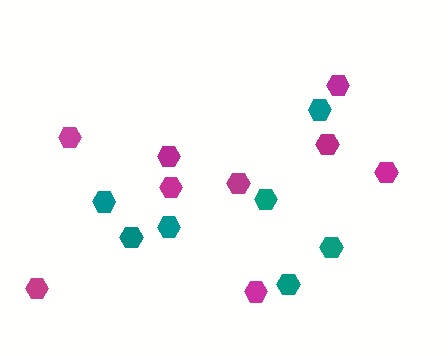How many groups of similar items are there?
There are 2 groups: one group of magenta hexagons (9) and one group of teal hexagons (7).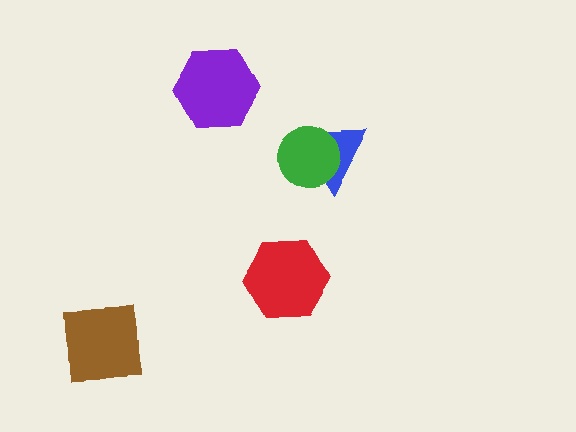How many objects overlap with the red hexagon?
0 objects overlap with the red hexagon.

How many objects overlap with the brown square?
0 objects overlap with the brown square.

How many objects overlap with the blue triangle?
1 object overlaps with the blue triangle.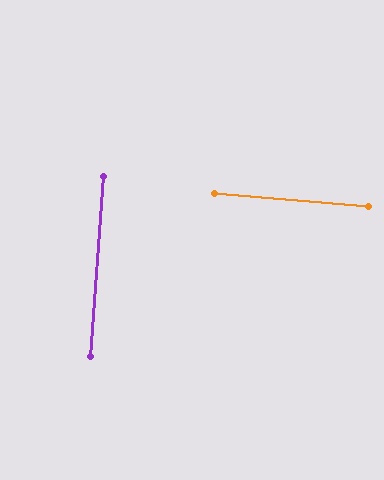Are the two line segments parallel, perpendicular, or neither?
Perpendicular — they meet at approximately 89°.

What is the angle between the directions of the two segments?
Approximately 89 degrees.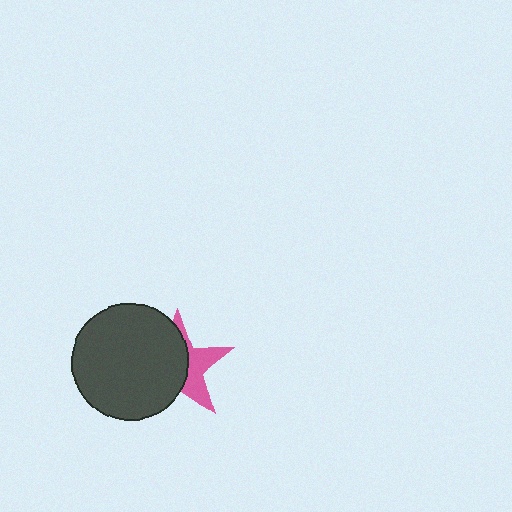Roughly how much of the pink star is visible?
A small part of it is visible (roughly 41%).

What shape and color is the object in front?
The object in front is a dark gray circle.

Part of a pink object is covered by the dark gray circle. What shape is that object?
It is a star.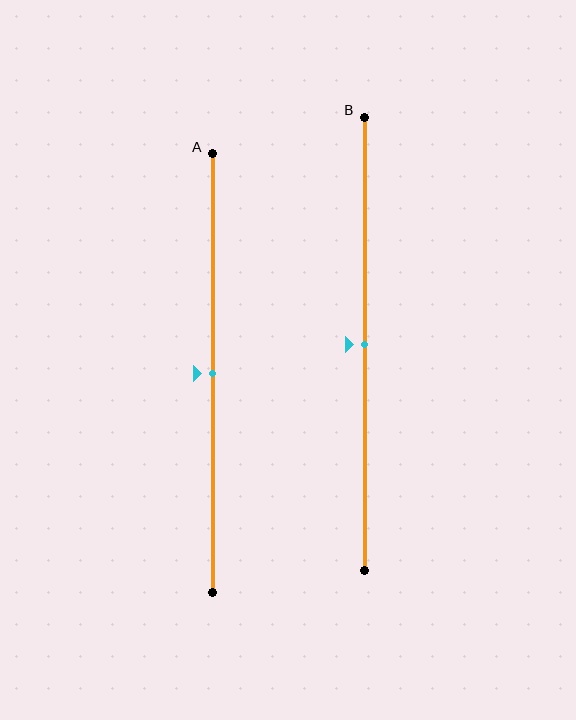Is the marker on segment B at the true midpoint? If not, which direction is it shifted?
Yes, the marker on segment B is at the true midpoint.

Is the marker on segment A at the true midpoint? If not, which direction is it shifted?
Yes, the marker on segment A is at the true midpoint.